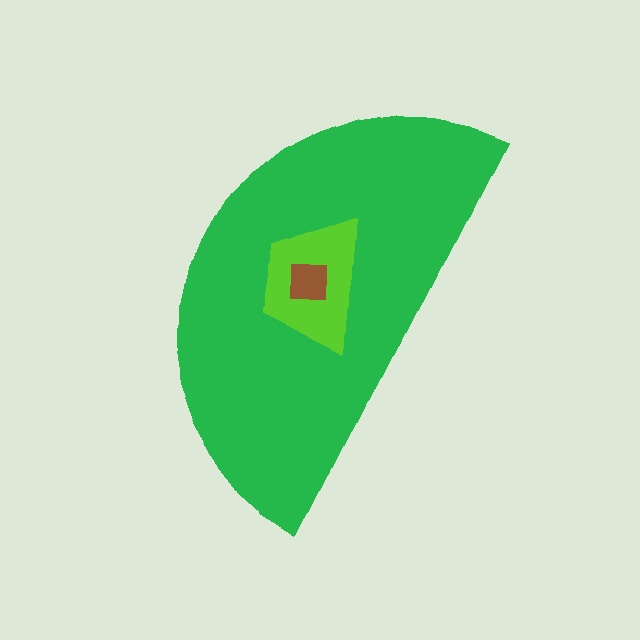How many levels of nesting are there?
3.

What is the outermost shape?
The green semicircle.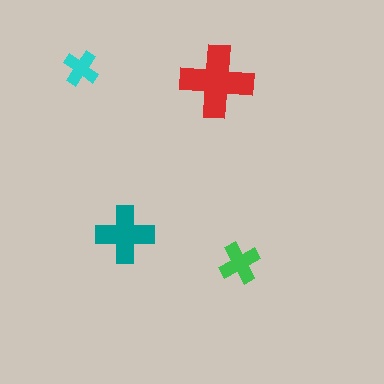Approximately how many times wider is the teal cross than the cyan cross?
About 1.5 times wider.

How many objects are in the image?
There are 4 objects in the image.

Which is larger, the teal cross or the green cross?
The teal one.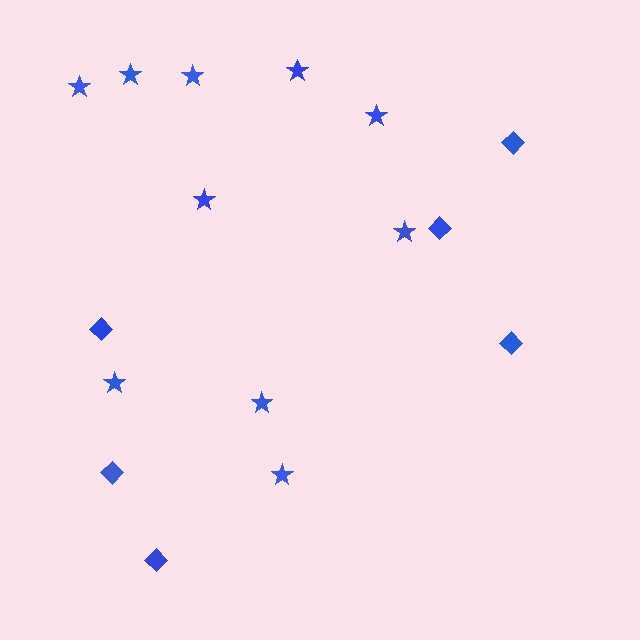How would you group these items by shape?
There are 2 groups: one group of diamonds (6) and one group of stars (10).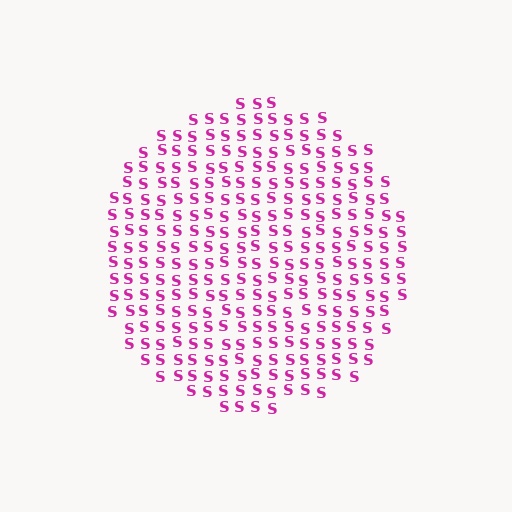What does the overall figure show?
The overall figure shows a circle.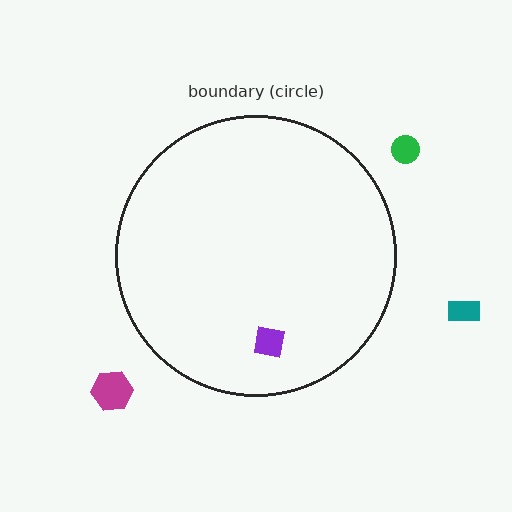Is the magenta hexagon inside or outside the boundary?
Outside.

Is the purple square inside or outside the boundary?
Inside.